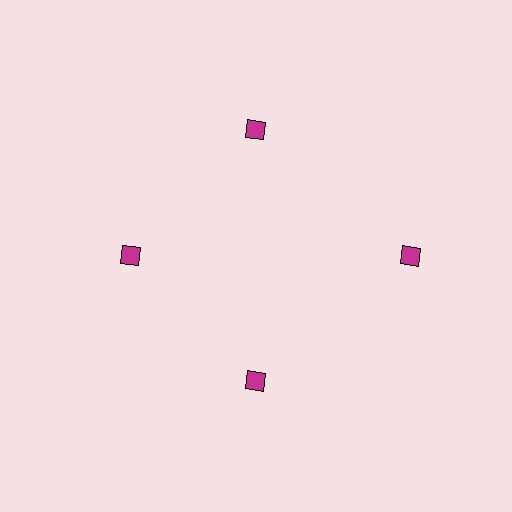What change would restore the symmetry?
The symmetry would be restored by moving it inward, back onto the ring so that all 4 diamonds sit at equal angles and equal distance from the center.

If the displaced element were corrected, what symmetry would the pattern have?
It would have 4-fold rotational symmetry — the pattern would map onto itself every 90 degrees.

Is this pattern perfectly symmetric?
No. The 4 magenta diamonds are arranged in a ring, but one element near the 3 o'clock position is pushed outward from the center, breaking the 4-fold rotational symmetry.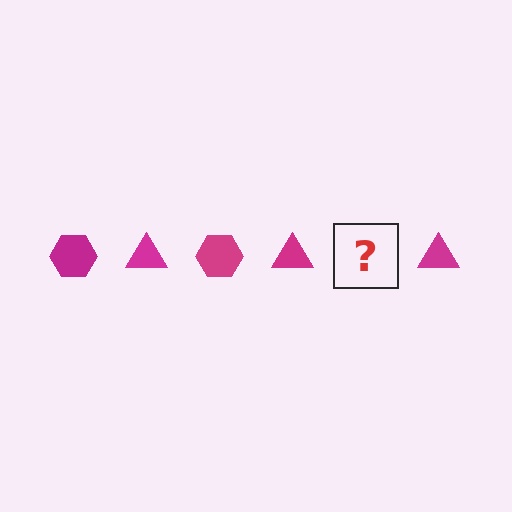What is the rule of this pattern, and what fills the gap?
The rule is that the pattern cycles through hexagon, triangle shapes in magenta. The gap should be filled with a magenta hexagon.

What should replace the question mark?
The question mark should be replaced with a magenta hexagon.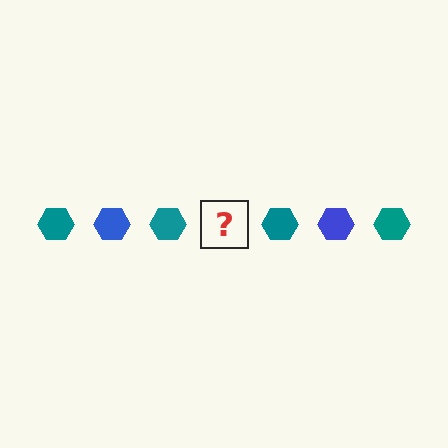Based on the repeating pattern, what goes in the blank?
The blank should be a blue hexagon.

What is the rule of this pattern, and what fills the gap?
The rule is that the pattern cycles through teal, blue hexagons. The gap should be filled with a blue hexagon.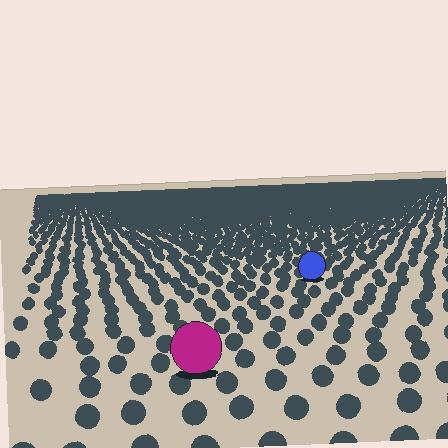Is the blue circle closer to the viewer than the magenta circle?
No. The magenta circle is closer — you can tell from the texture gradient: the ground texture is coarser near it.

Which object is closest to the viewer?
The magenta circle is closest. The texture marks near it are larger and more spread out.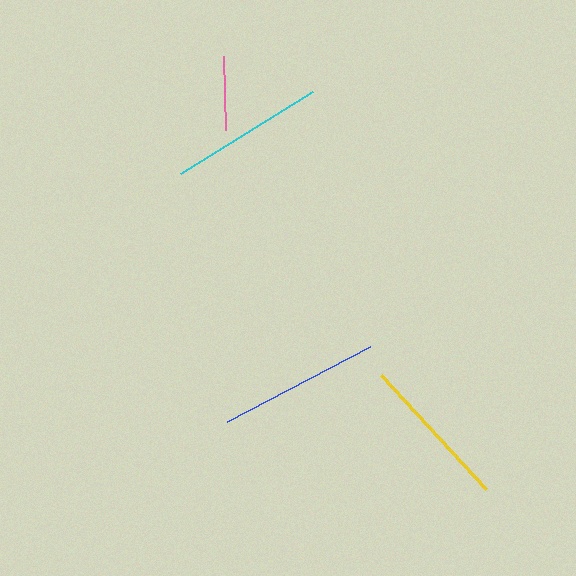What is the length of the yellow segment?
The yellow segment is approximately 155 pixels long.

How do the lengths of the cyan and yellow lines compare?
The cyan and yellow lines are approximately the same length.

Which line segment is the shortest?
The pink line is the shortest at approximately 74 pixels.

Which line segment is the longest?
The blue line is the longest at approximately 161 pixels.